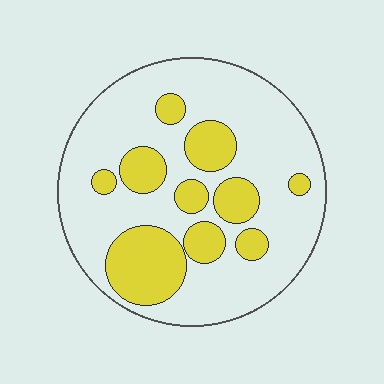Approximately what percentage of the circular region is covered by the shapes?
Approximately 30%.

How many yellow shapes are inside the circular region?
10.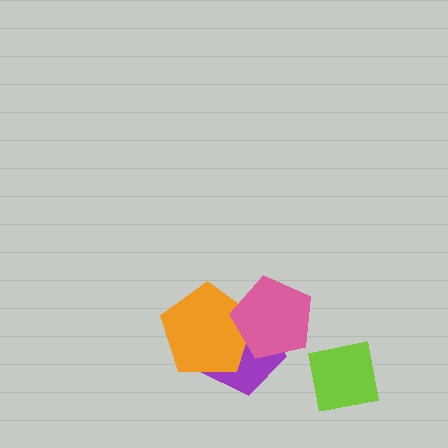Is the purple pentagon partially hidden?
Yes, it is partially covered by another shape.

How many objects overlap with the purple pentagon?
2 objects overlap with the purple pentagon.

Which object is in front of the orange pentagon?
The pink pentagon is in front of the orange pentagon.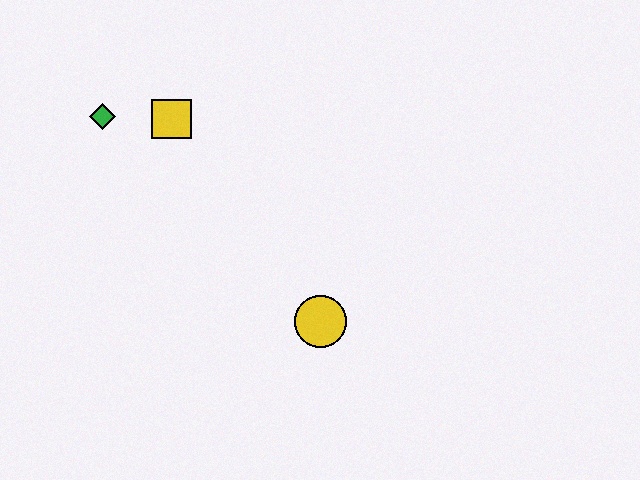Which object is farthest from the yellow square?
The yellow circle is farthest from the yellow square.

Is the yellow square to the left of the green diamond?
No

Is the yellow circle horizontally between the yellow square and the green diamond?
No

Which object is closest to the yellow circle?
The yellow square is closest to the yellow circle.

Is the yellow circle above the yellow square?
No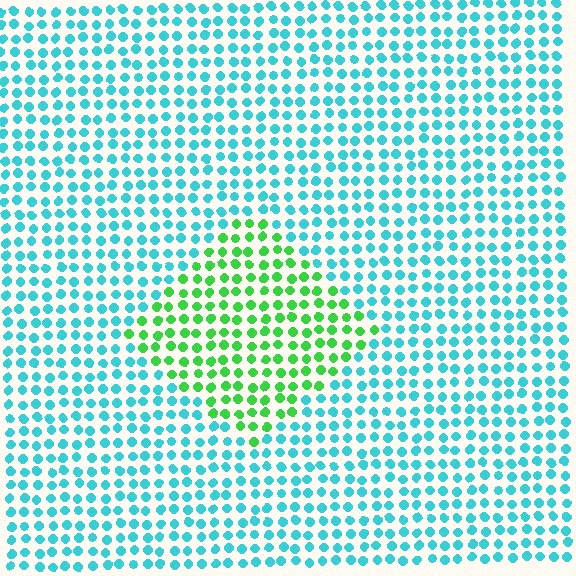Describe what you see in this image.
The image is filled with small cyan elements in a uniform arrangement. A diamond-shaped region is visible where the elements are tinted to a slightly different hue, forming a subtle color boundary.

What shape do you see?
I see a diamond.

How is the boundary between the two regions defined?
The boundary is defined purely by a slight shift in hue (about 58 degrees). Spacing, size, and orientation are identical on both sides.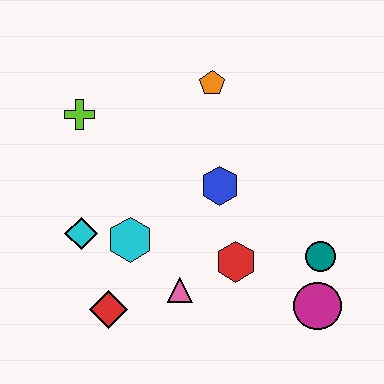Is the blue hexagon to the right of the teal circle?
No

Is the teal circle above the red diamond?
Yes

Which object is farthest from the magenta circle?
The lime cross is farthest from the magenta circle.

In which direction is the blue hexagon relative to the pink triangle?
The blue hexagon is above the pink triangle.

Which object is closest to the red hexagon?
The pink triangle is closest to the red hexagon.